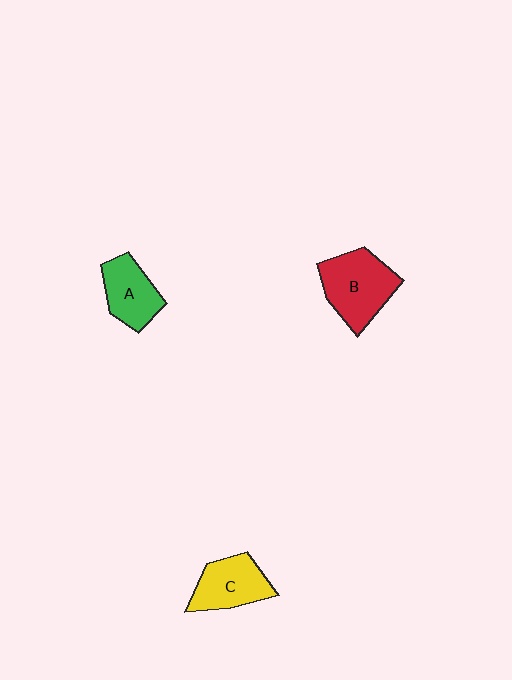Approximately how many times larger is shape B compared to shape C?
Approximately 1.3 times.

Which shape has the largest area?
Shape B (red).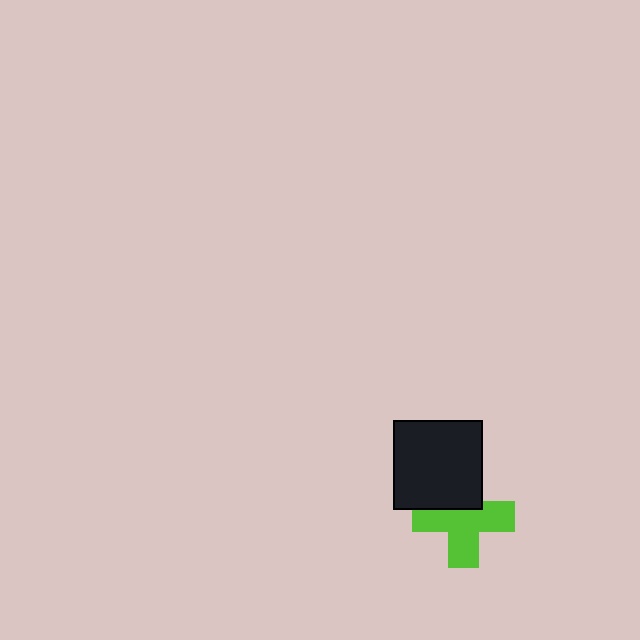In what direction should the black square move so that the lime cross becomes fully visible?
The black square should move up. That is the shortest direction to clear the overlap and leave the lime cross fully visible.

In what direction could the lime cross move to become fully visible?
The lime cross could move down. That would shift it out from behind the black square entirely.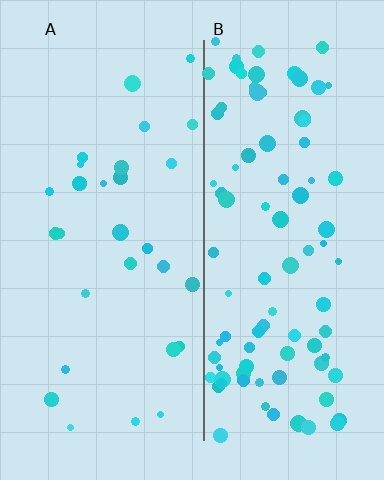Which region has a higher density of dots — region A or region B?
B (the right).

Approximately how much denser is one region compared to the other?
Approximately 3.1× — region B over region A.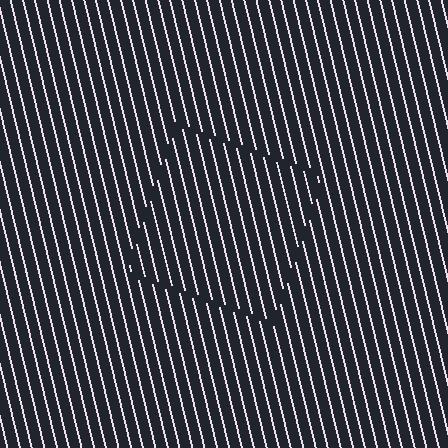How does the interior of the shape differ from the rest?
The interior of the shape contains the same grating, shifted by half a period — the contour is defined by the phase discontinuity where line-ends from the inner and outer gratings abut.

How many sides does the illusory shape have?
4 sides — the line-ends trace a square.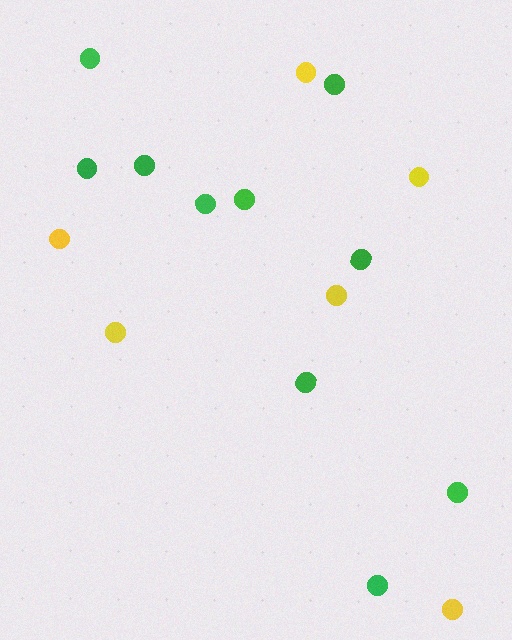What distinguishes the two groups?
There are 2 groups: one group of yellow circles (6) and one group of green circles (10).